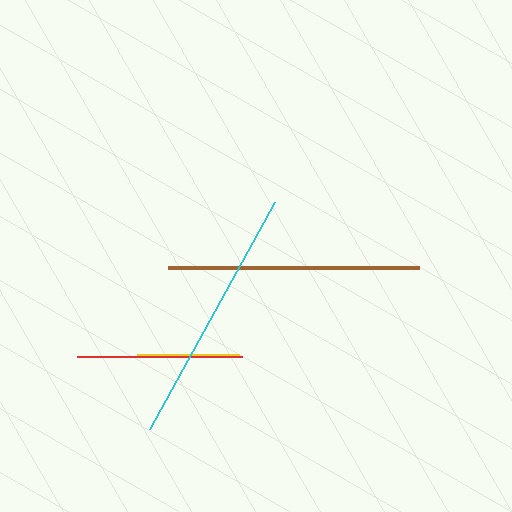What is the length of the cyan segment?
The cyan segment is approximately 259 pixels long.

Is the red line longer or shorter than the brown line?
The brown line is longer than the red line.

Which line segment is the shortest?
The yellow line is the shortest at approximately 102 pixels.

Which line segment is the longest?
The cyan line is the longest at approximately 259 pixels.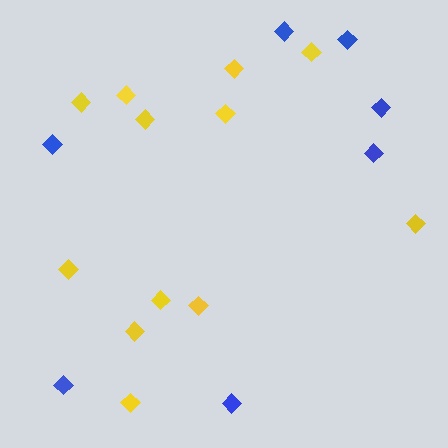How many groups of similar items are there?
There are 2 groups: one group of yellow diamonds (12) and one group of blue diamonds (7).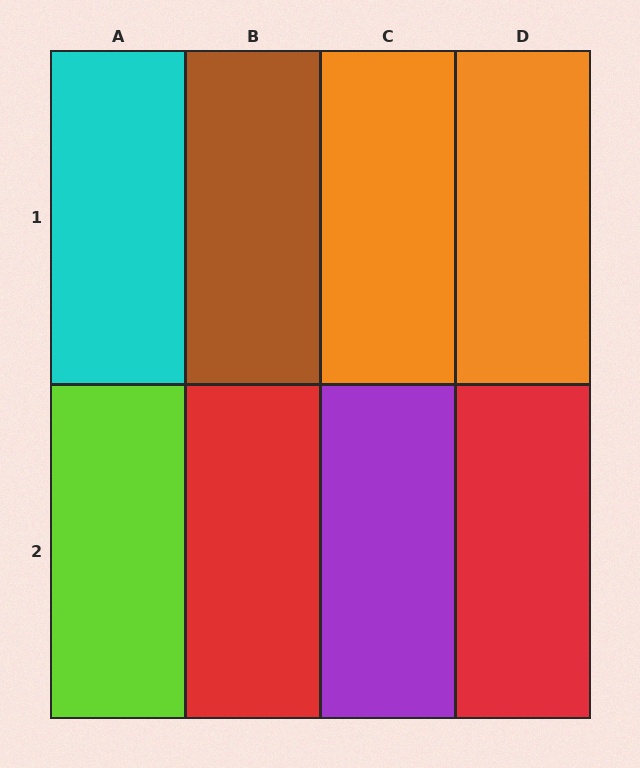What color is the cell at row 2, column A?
Lime.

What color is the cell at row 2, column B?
Red.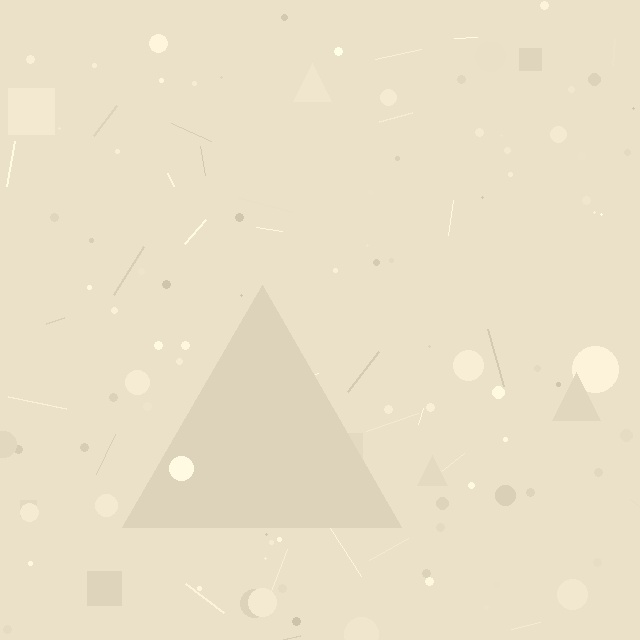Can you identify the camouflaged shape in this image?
The camouflaged shape is a triangle.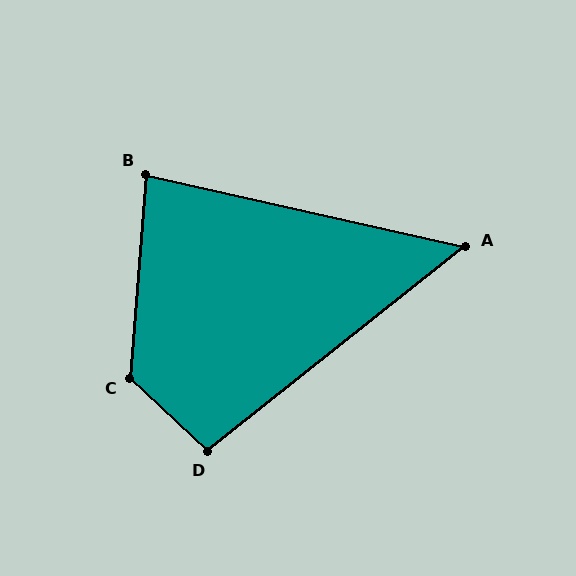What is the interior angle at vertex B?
Approximately 82 degrees (acute).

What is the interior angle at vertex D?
Approximately 98 degrees (obtuse).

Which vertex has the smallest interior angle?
A, at approximately 51 degrees.